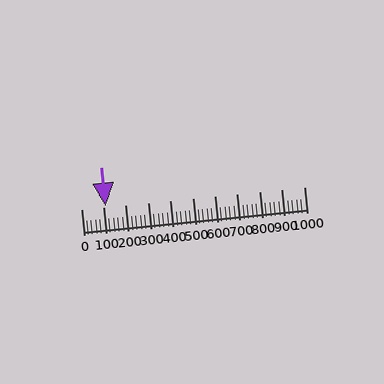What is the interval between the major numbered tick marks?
The major tick marks are spaced 100 units apart.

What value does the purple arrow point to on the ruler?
The purple arrow points to approximately 111.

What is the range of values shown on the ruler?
The ruler shows values from 0 to 1000.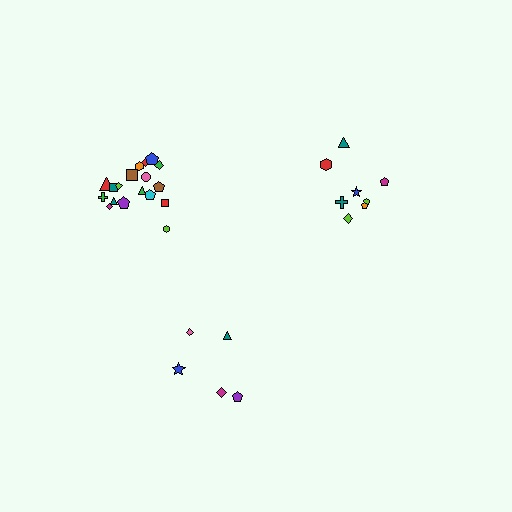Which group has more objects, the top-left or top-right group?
The top-left group.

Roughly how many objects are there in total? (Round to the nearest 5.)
Roughly 30 objects in total.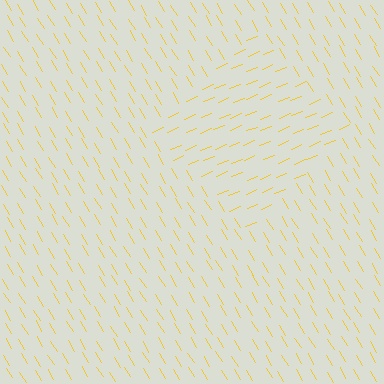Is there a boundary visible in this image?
Yes, there is a texture boundary formed by a change in line orientation.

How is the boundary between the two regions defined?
The boundary is defined purely by a change in line orientation (approximately 81 degrees difference). All lines are the same color and thickness.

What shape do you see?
I see a diamond.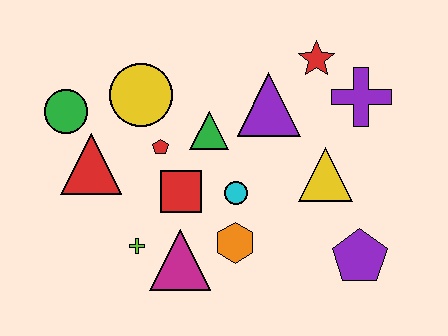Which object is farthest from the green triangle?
The purple pentagon is farthest from the green triangle.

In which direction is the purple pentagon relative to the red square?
The purple pentagon is to the right of the red square.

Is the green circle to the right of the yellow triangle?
No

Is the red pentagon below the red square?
No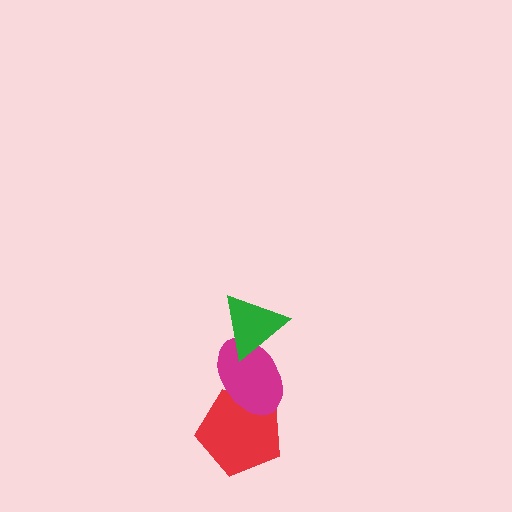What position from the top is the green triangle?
The green triangle is 1st from the top.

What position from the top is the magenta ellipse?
The magenta ellipse is 2nd from the top.